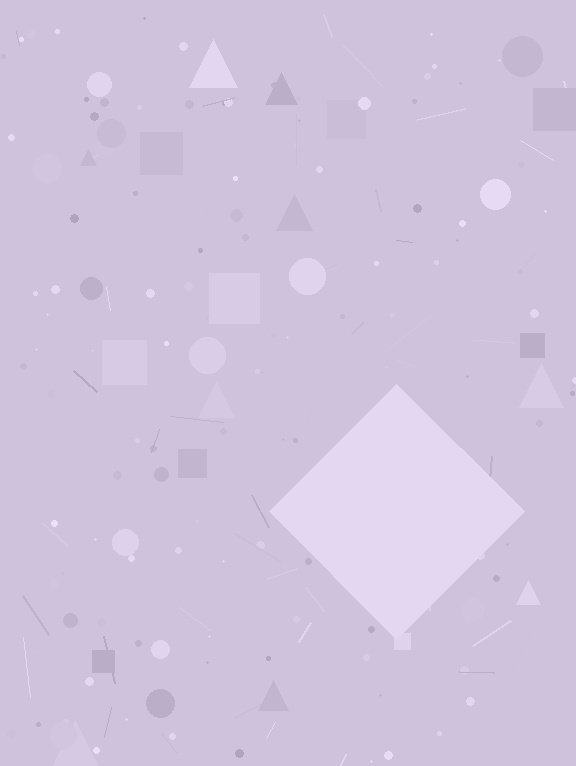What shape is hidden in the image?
A diamond is hidden in the image.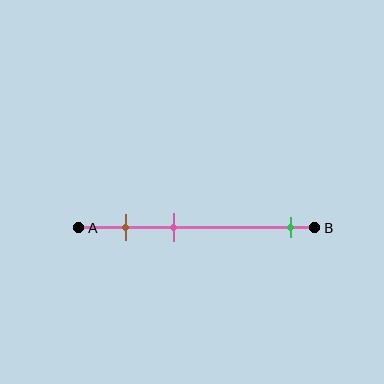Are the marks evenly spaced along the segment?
No, the marks are not evenly spaced.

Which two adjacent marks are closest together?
The brown and pink marks are the closest adjacent pair.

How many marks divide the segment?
There are 3 marks dividing the segment.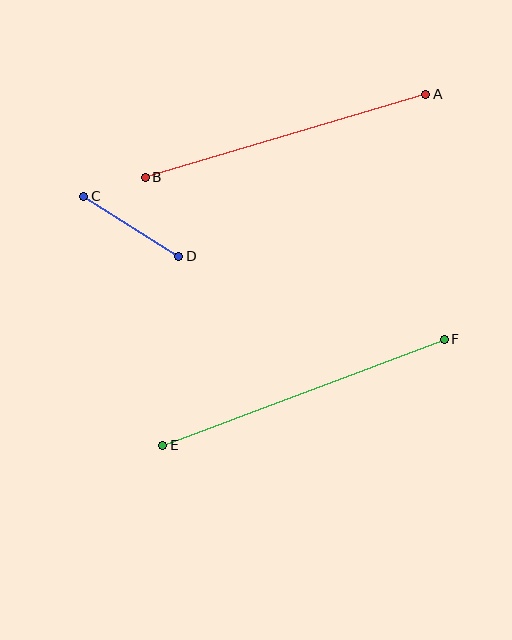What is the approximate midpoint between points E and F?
The midpoint is at approximately (304, 392) pixels.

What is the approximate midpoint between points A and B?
The midpoint is at approximately (286, 136) pixels.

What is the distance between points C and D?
The distance is approximately 112 pixels.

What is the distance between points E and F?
The distance is approximately 301 pixels.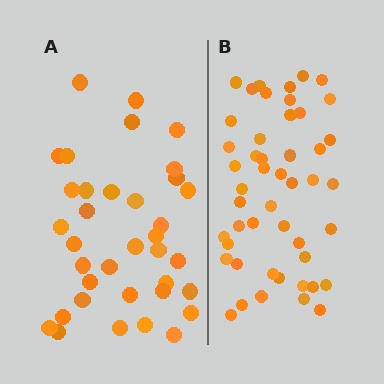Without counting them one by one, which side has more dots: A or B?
Region B (the right region) has more dots.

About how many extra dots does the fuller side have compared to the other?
Region B has roughly 12 or so more dots than region A.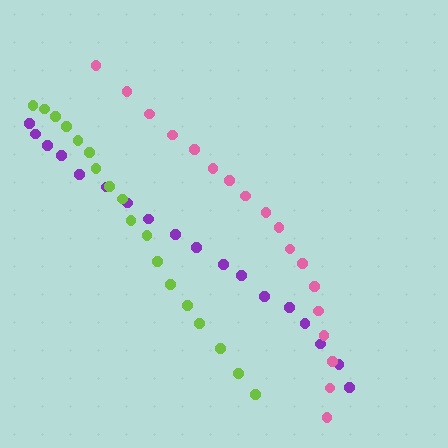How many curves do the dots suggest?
There are 3 distinct paths.